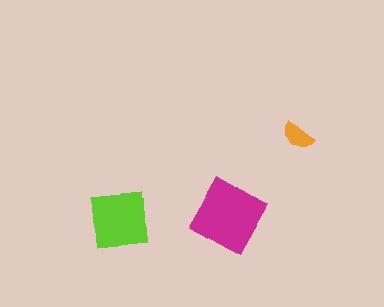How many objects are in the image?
There are 3 objects in the image.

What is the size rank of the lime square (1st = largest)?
2nd.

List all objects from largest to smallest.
The magenta diamond, the lime square, the orange semicircle.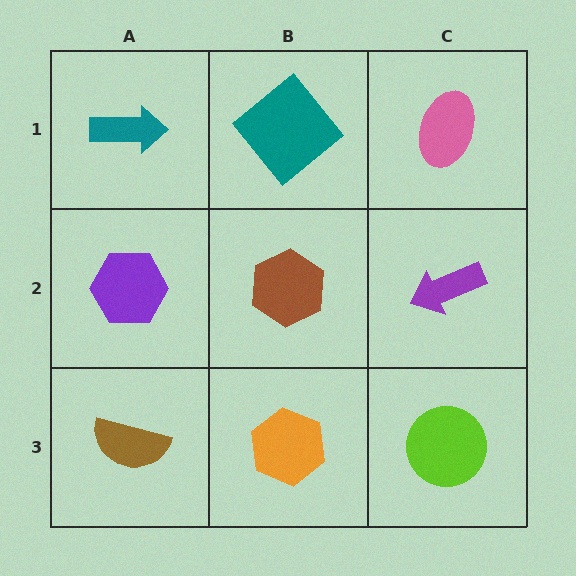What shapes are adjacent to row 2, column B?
A teal diamond (row 1, column B), an orange hexagon (row 3, column B), a purple hexagon (row 2, column A), a purple arrow (row 2, column C).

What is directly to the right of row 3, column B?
A lime circle.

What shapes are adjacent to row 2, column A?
A teal arrow (row 1, column A), a brown semicircle (row 3, column A), a brown hexagon (row 2, column B).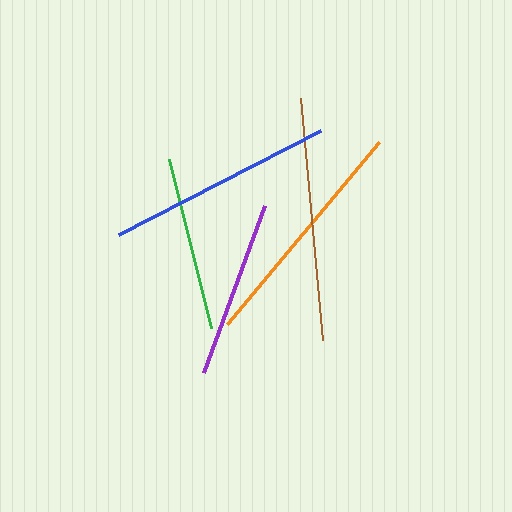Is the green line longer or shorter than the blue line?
The blue line is longer than the green line.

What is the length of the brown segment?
The brown segment is approximately 243 pixels long.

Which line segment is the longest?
The brown line is the longest at approximately 243 pixels.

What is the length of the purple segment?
The purple segment is approximately 178 pixels long.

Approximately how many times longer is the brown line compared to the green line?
The brown line is approximately 1.4 times the length of the green line.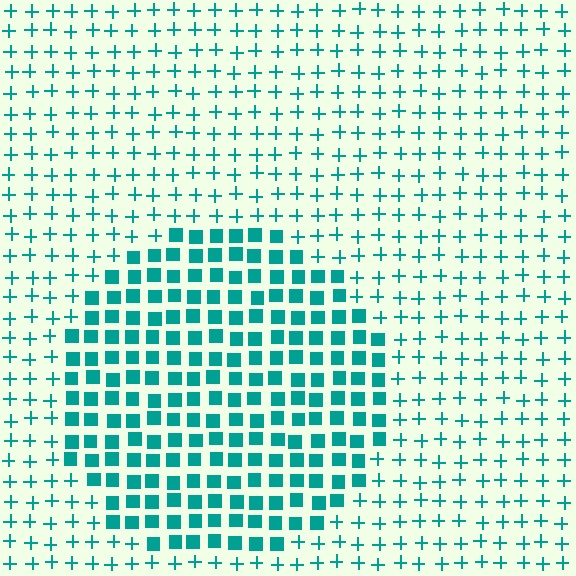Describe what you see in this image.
The image is filled with small teal elements arranged in a uniform grid. A circle-shaped region contains squares, while the surrounding area contains plus signs. The boundary is defined purely by the change in element shape.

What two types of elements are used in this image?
The image uses squares inside the circle region and plus signs outside it.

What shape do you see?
I see a circle.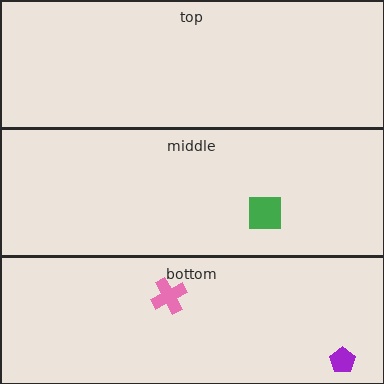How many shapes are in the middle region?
1.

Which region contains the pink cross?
The bottom region.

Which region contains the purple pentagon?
The bottom region.